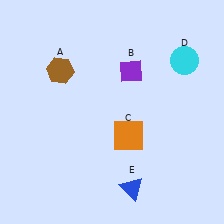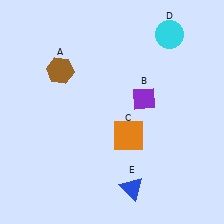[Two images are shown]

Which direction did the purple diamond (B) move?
The purple diamond (B) moved down.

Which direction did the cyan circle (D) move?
The cyan circle (D) moved up.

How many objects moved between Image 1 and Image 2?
2 objects moved between the two images.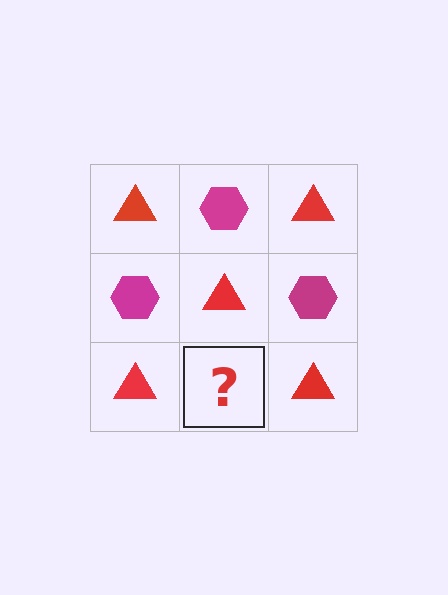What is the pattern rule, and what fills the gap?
The rule is that it alternates red triangle and magenta hexagon in a checkerboard pattern. The gap should be filled with a magenta hexagon.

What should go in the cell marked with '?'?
The missing cell should contain a magenta hexagon.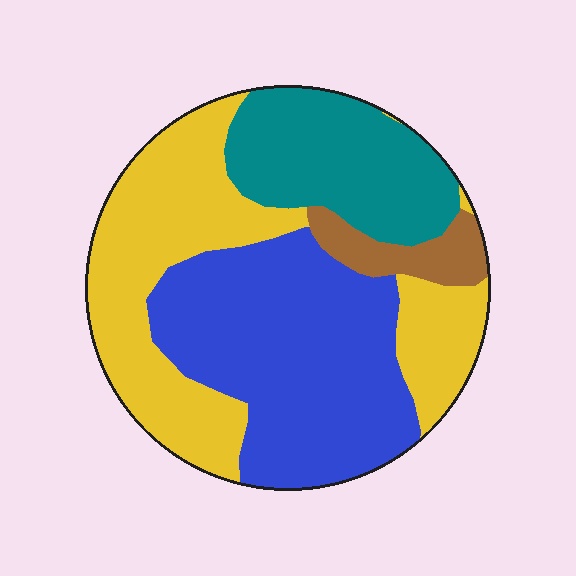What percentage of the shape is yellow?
Yellow covers about 35% of the shape.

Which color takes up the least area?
Brown, at roughly 5%.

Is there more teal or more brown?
Teal.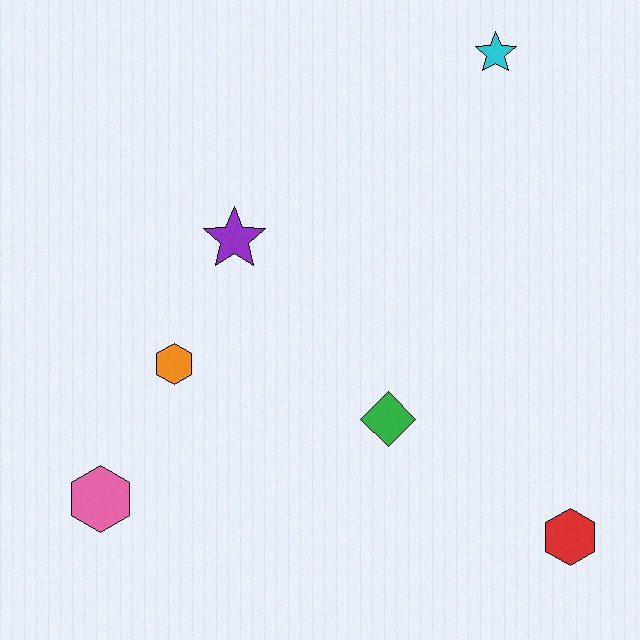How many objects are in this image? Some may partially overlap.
There are 6 objects.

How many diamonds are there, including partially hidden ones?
There is 1 diamond.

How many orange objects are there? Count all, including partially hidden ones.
There is 1 orange object.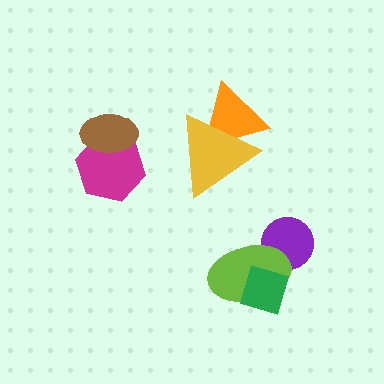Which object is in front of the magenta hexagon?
The brown ellipse is in front of the magenta hexagon.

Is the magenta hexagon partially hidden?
Yes, it is partially covered by another shape.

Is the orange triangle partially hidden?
Yes, it is partially covered by another shape.